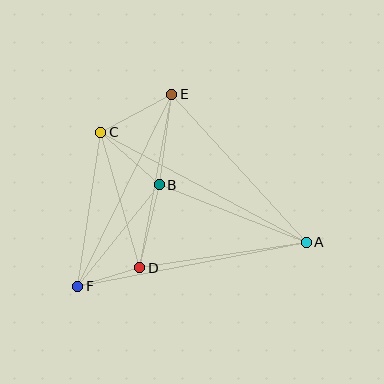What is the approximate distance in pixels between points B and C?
The distance between B and C is approximately 78 pixels.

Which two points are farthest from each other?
Points A and C are farthest from each other.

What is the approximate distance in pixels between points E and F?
The distance between E and F is approximately 214 pixels.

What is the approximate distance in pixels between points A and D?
The distance between A and D is approximately 169 pixels.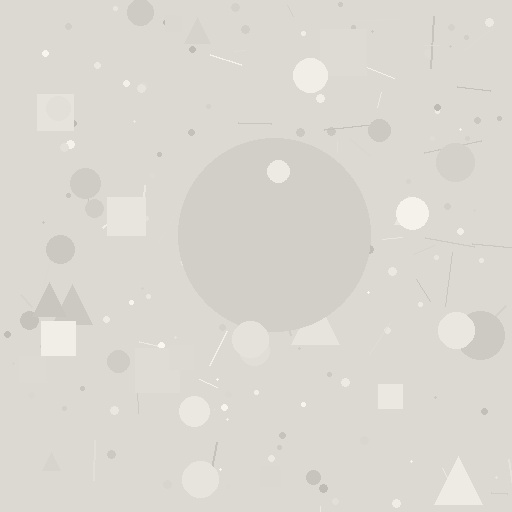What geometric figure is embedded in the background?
A circle is embedded in the background.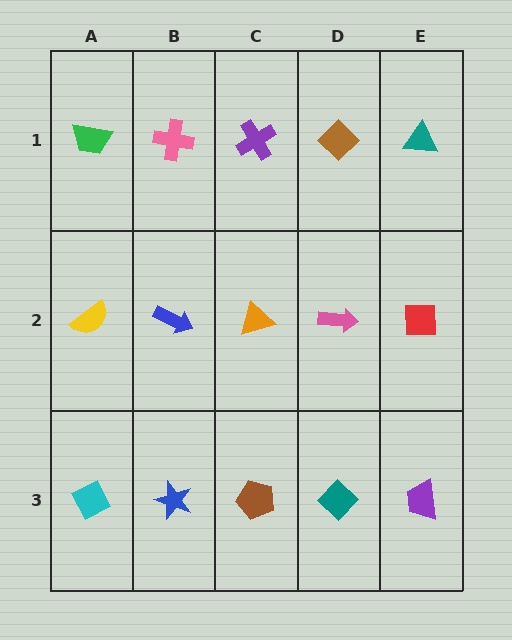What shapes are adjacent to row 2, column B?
A pink cross (row 1, column B), a blue star (row 3, column B), a yellow semicircle (row 2, column A), an orange triangle (row 2, column C).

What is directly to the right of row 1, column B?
A purple cross.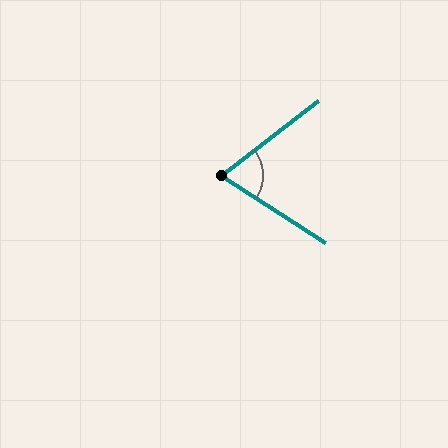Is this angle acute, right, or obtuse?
It is acute.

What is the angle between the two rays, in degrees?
Approximately 70 degrees.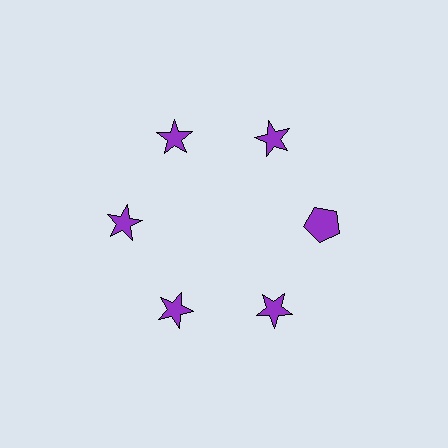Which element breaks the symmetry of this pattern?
The purple pentagon at roughly the 3 o'clock position breaks the symmetry. All other shapes are purple stars.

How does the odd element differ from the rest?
It has a different shape: pentagon instead of star.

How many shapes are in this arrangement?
There are 6 shapes arranged in a ring pattern.